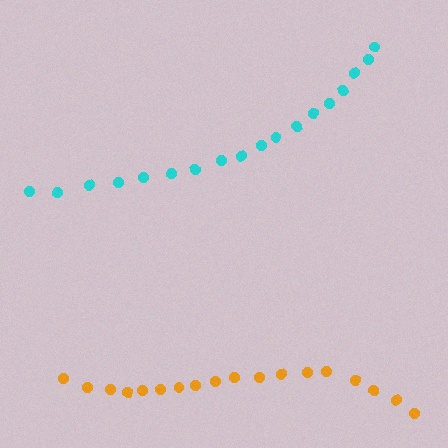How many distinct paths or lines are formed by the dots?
There are 2 distinct paths.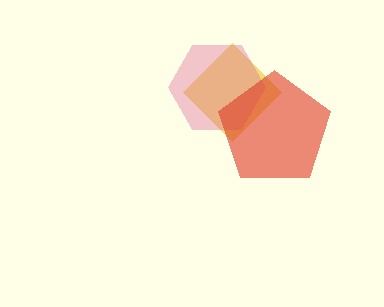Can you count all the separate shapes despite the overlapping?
Yes, there are 3 separate shapes.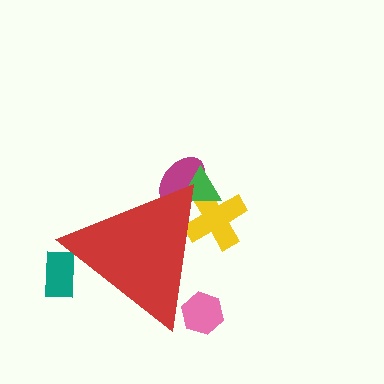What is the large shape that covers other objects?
A red triangle.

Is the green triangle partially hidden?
Yes, the green triangle is partially hidden behind the red triangle.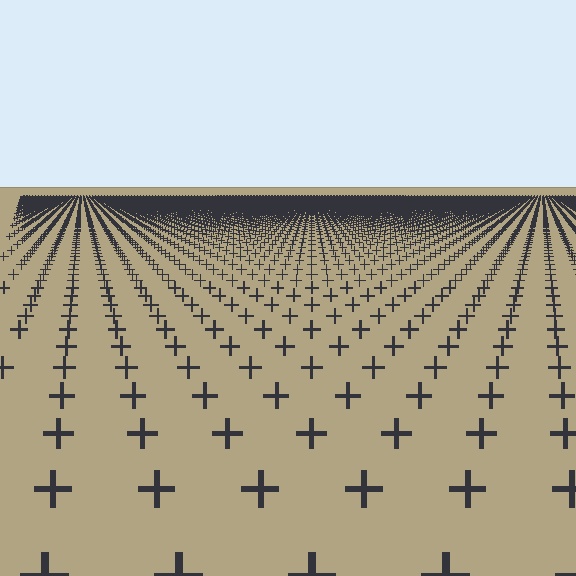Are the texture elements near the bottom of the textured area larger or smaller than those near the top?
Larger. Near the bottom, elements are closer to the viewer and appear at a bigger on-screen size.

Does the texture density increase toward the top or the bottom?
Density increases toward the top.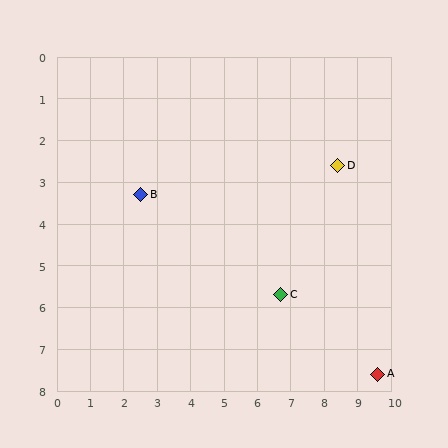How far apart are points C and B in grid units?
Points C and B are about 4.8 grid units apart.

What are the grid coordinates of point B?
Point B is at approximately (2.5, 3.3).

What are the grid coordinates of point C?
Point C is at approximately (6.7, 5.7).